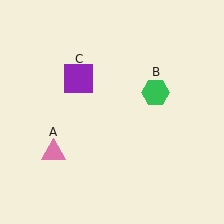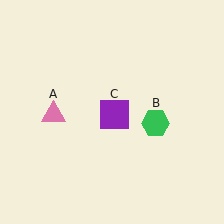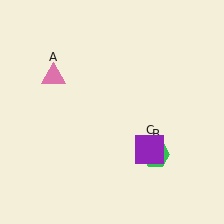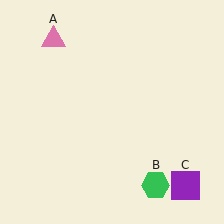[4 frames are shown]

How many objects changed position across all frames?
3 objects changed position: pink triangle (object A), green hexagon (object B), purple square (object C).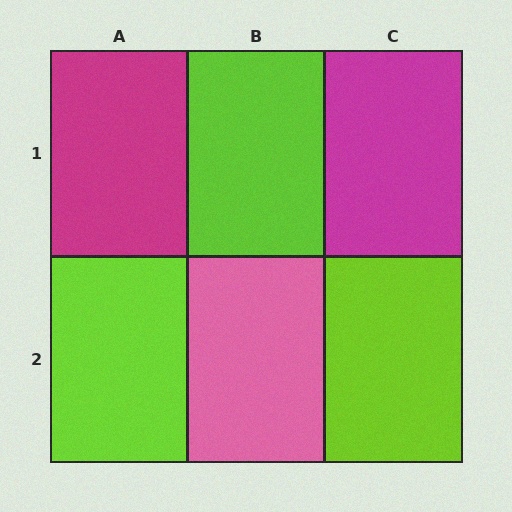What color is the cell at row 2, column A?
Lime.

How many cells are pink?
1 cell is pink.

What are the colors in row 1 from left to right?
Magenta, lime, magenta.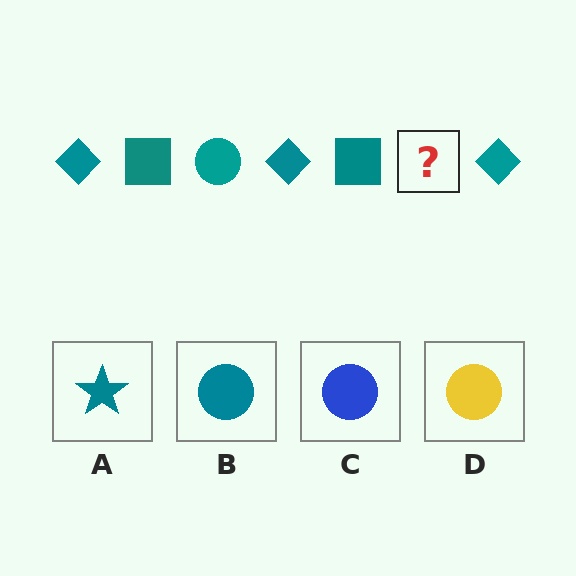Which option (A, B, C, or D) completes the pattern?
B.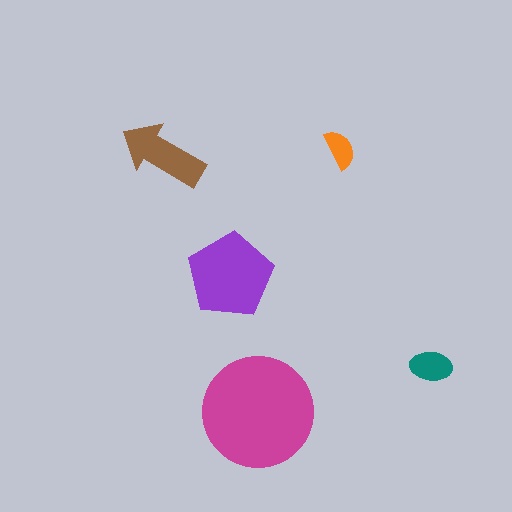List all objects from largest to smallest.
The magenta circle, the purple pentagon, the brown arrow, the teal ellipse, the orange semicircle.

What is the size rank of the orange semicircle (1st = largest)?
5th.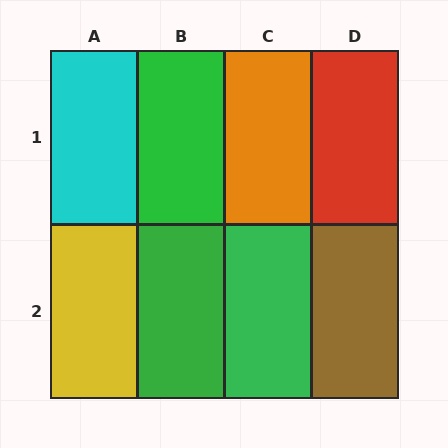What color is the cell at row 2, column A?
Yellow.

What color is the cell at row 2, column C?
Green.